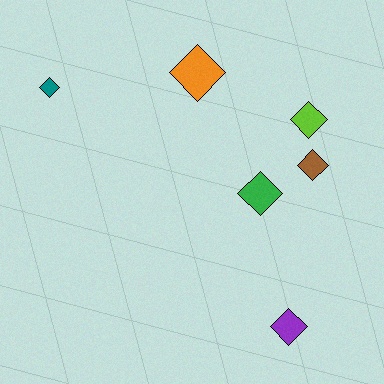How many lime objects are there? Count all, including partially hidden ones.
There is 1 lime object.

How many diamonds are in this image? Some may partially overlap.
There are 6 diamonds.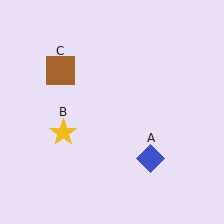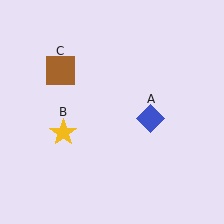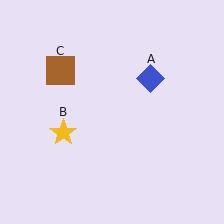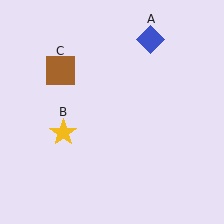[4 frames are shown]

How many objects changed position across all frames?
1 object changed position: blue diamond (object A).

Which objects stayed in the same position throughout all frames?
Yellow star (object B) and brown square (object C) remained stationary.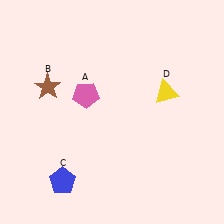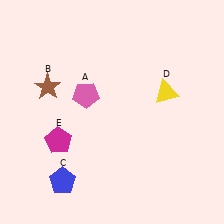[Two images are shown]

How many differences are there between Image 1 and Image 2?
There is 1 difference between the two images.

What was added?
A magenta pentagon (E) was added in Image 2.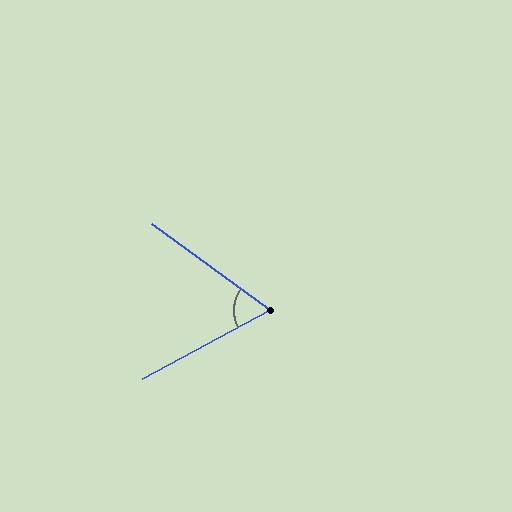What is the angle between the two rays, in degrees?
Approximately 64 degrees.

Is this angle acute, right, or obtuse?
It is acute.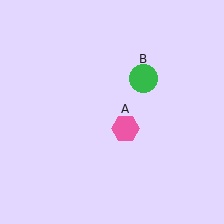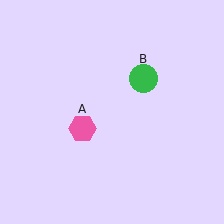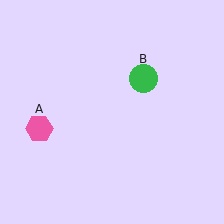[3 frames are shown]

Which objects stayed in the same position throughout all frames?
Green circle (object B) remained stationary.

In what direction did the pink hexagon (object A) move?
The pink hexagon (object A) moved left.